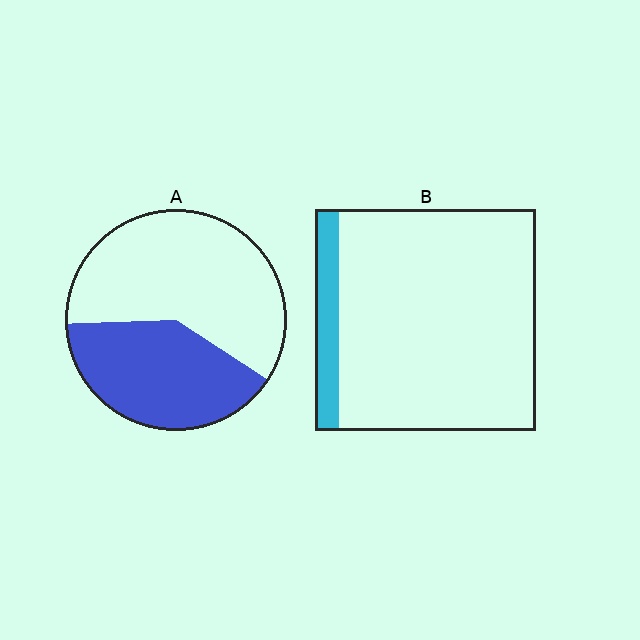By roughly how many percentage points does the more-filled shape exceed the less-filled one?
By roughly 30 percentage points (A over B).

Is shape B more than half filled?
No.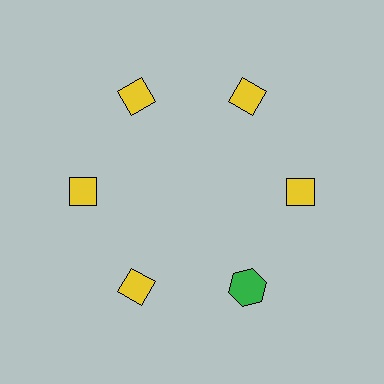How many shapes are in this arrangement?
There are 6 shapes arranged in a ring pattern.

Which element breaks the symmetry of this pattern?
The green hexagon at roughly the 5 o'clock position breaks the symmetry. All other shapes are yellow diamonds.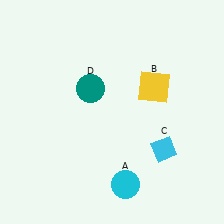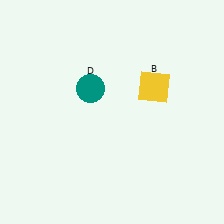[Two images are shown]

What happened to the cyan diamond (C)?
The cyan diamond (C) was removed in Image 2. It was in the bottom-right area of Image 1.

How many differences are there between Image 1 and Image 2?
There are 2 differences between the two images.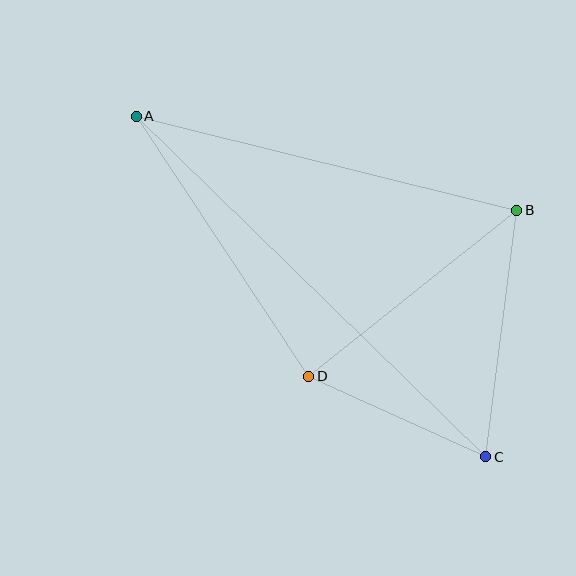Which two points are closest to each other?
Points C and D are closest to each other.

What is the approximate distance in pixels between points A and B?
The distance between A and B is approximately 392 pixels.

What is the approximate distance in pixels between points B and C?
The distance between B and C is approximately 248 pixels.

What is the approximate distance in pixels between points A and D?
The distance between A and D is approximately 312 pixels.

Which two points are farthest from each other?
Points A and C are farthest from each other.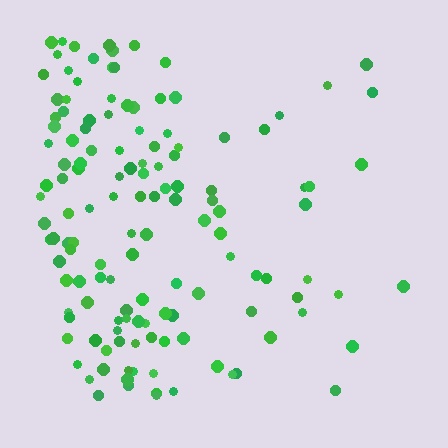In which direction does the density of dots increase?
From right to left, with the left side densest.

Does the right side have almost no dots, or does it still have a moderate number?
Still a moderate number, just noticeably fewer than the left.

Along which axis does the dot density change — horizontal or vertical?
Horizontal.